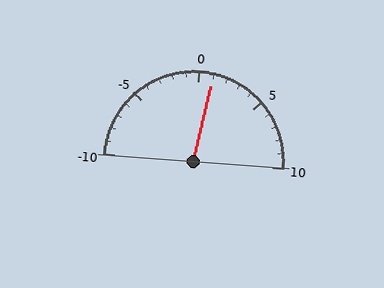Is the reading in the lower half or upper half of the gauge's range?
The reading is in the upper half of the range (-10 to 10).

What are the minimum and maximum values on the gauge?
The gauge ranges from -10 to 10.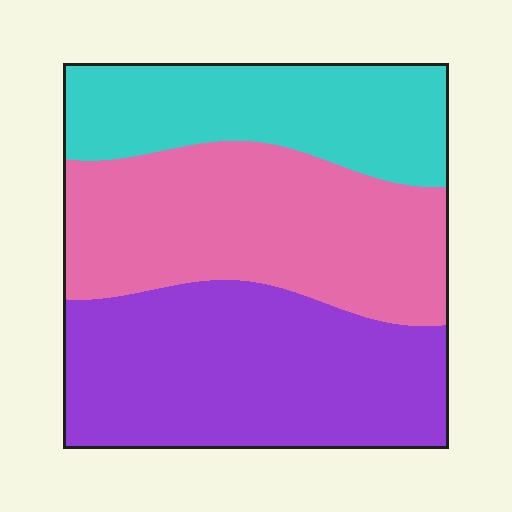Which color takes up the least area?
Cyan, at roughly 25%.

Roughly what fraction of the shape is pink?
Pink takes up between a third and a half of the shape.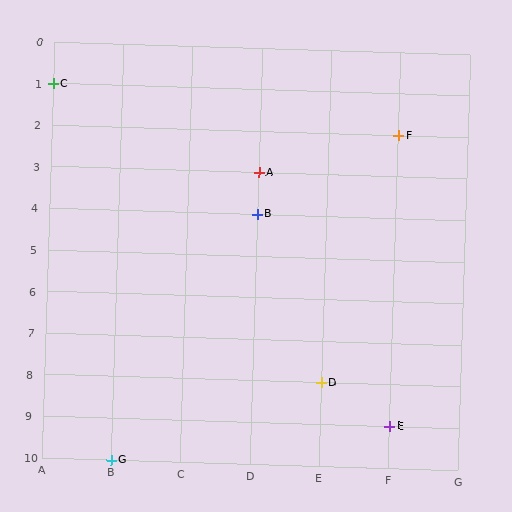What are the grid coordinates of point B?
Point B is at grid coordinates (D, 4).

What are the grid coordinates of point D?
Point D is at grid coordinates (E, 8).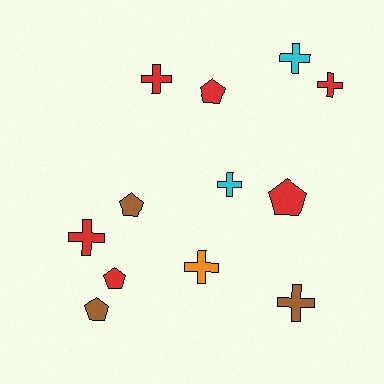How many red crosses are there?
There are 3 red crosses.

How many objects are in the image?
There are 12 objects.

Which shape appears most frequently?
Cross, with 7 objects.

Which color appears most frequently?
Red, with 6 objects.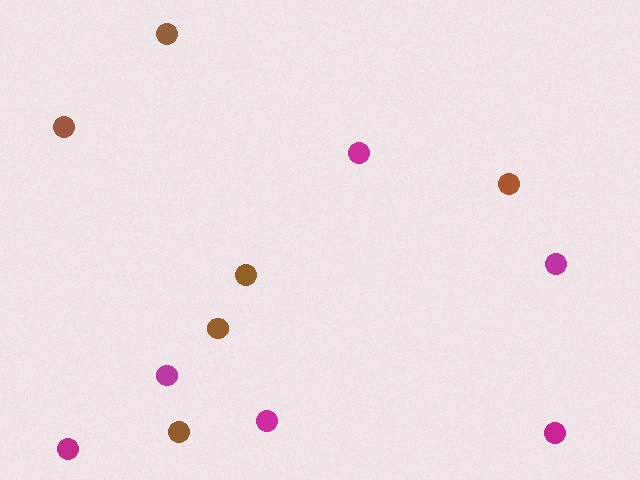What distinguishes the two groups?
There are 2 groups: one group of magenta circles (6) and one group of brown circles (6).